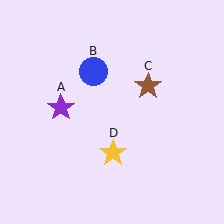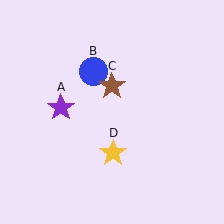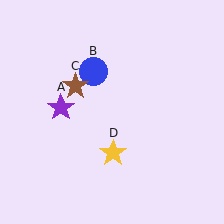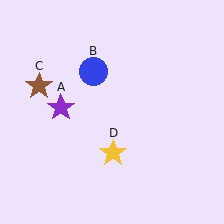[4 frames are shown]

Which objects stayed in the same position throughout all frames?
Purple star (object A) and blue circle (object B) and yellow star (object D) remained stationary.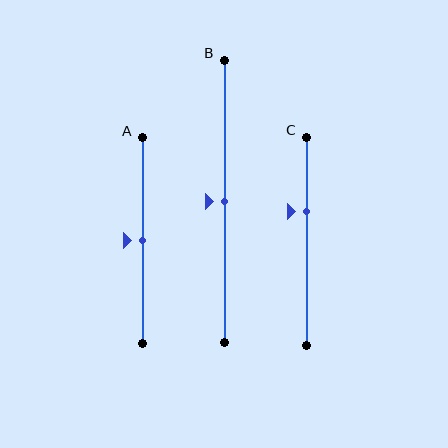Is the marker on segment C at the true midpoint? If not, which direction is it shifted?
No, the marker on segment C is shifted upward by about 14% of the segment length.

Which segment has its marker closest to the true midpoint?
Segment A has its marker closest to the true midpoint.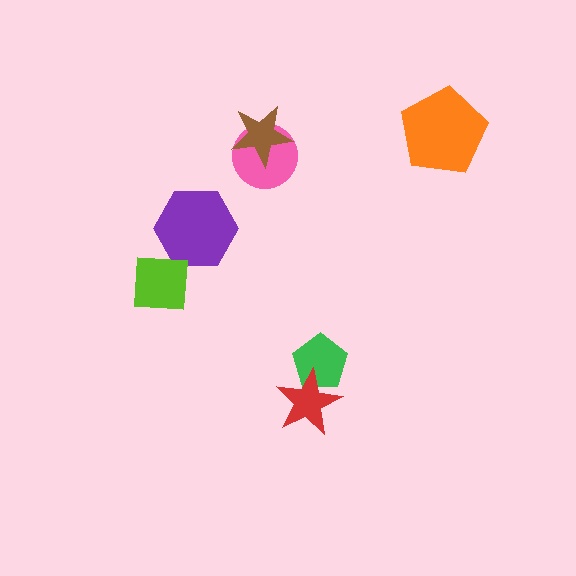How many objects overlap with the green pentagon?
1 object overlaps with the green pentagon.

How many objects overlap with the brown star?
1 object overlaps with the brown star.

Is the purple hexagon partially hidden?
Yes, it is partially covered by another shape.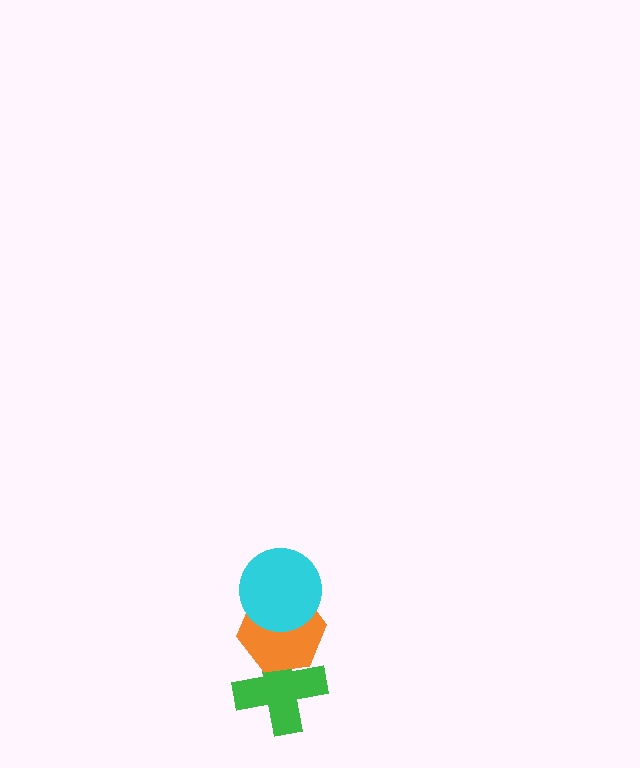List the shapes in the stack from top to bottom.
From top to bottom: the cyan circle, the orange hexagon, the green cross.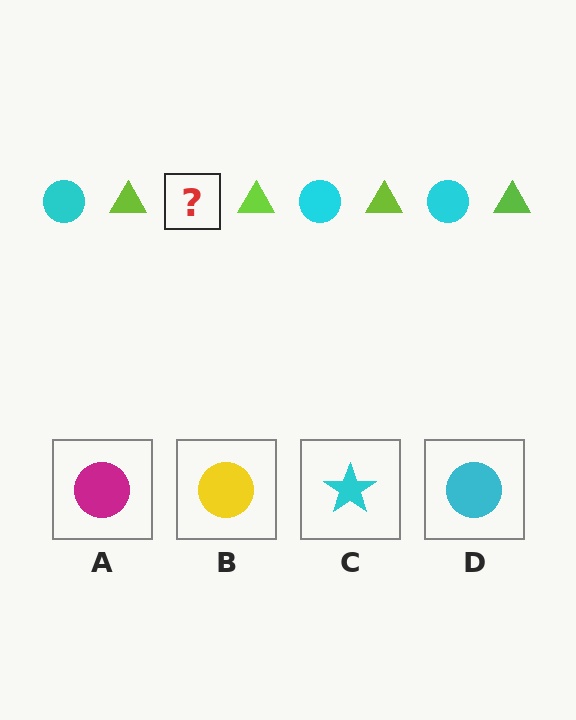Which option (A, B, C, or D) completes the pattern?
D.